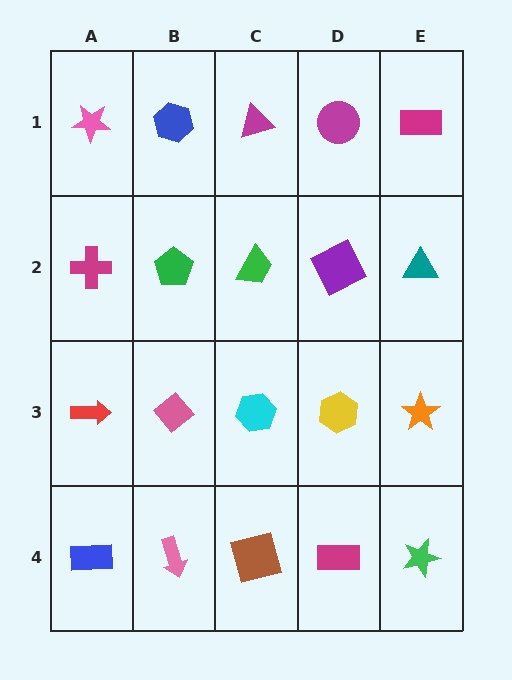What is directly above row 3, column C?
A green trapezoid.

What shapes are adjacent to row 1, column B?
A green pentagon (row 2, column B), a pink star (row 1, column A), a magenta triangle (row 1, column C).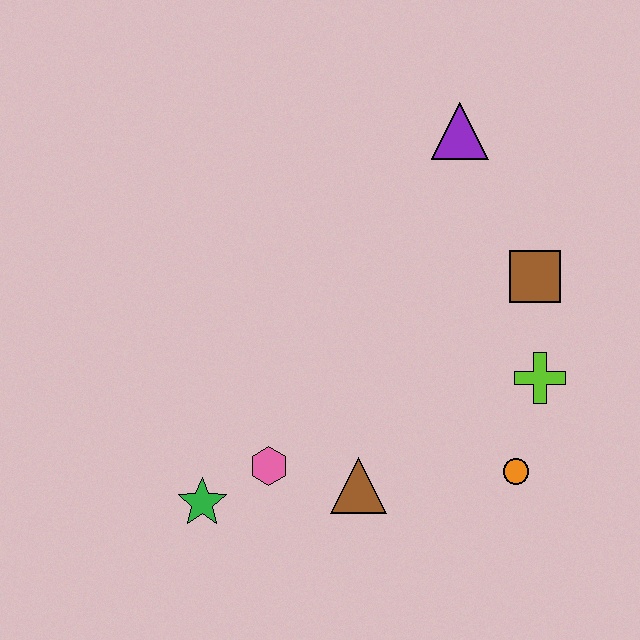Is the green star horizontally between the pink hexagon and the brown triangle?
No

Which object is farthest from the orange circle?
The purple triangle is farthest from the orange circle.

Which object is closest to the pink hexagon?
The green star is closest to the pink hexagon.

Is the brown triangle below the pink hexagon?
Yes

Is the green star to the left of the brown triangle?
Yes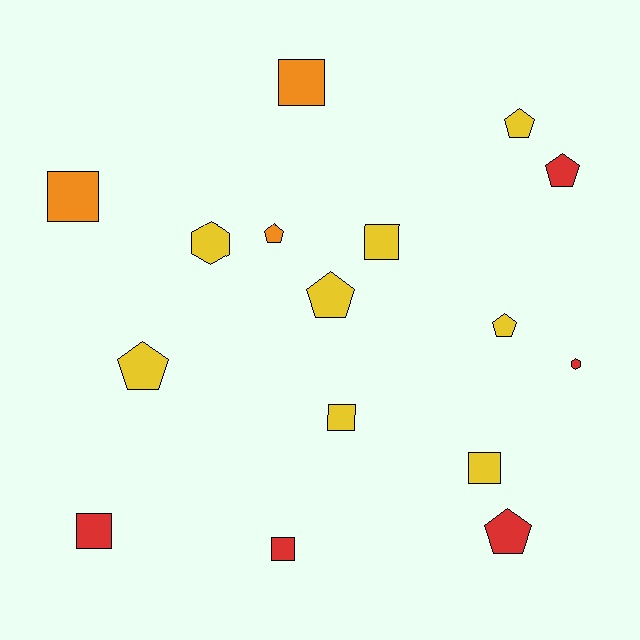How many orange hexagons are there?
There are no orange hexagons.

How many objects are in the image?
There are 16 objects.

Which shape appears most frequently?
Pentagon, with 7 objects.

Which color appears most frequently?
Yellow, with 8 objects.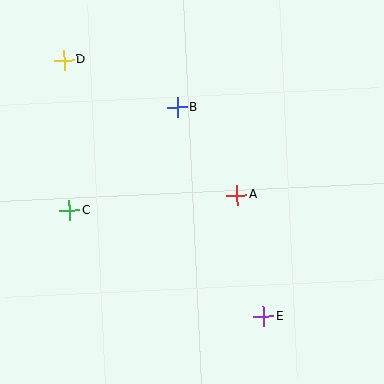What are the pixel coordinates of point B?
Point B is at (177, 107).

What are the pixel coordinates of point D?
Point D is at (64, 60).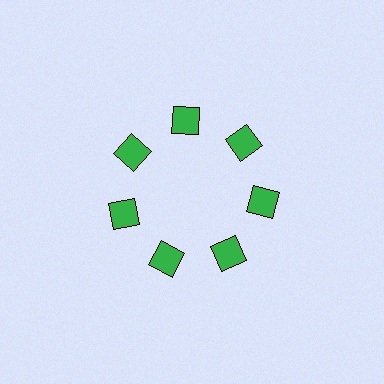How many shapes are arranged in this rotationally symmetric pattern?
There are 7 shapes, arranged in 7 groups of 1.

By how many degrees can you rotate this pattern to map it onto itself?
The pattern maps onto itself every 51 degrees of rotation.